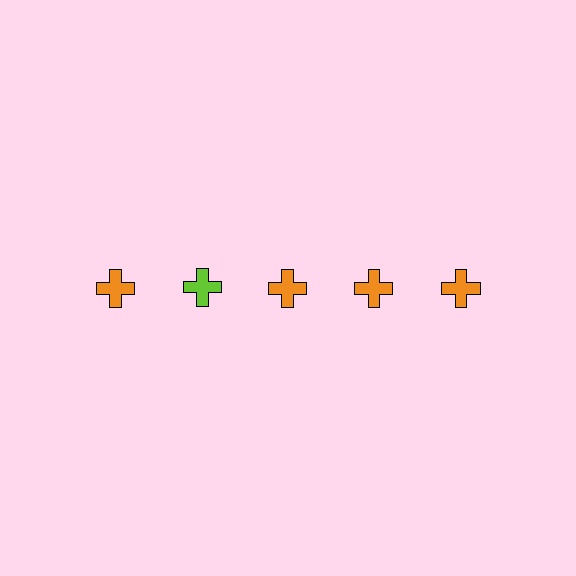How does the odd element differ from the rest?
It has a different color: lime instead of orange.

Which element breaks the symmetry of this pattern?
The lime cross in the top row, second from left column breaks the symmetry. All other shapes are orange crosses.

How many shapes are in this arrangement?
There are 5 shapes arranged in a grid pattern.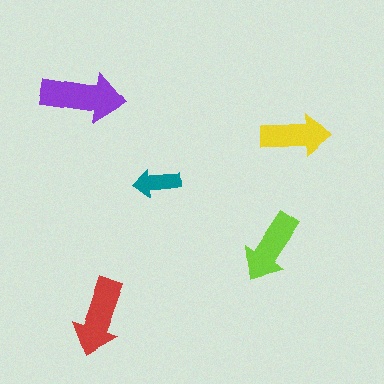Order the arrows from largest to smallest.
the purple one, the red one, the lime one, the yellow one, the teal one.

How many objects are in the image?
There are 5 objects in the image.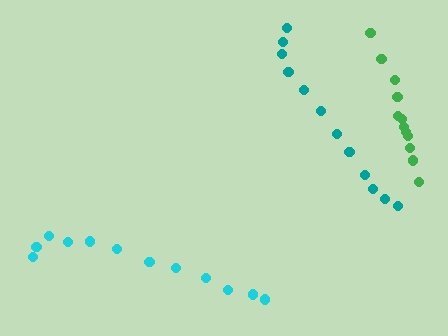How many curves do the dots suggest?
There are 3 distinct paths.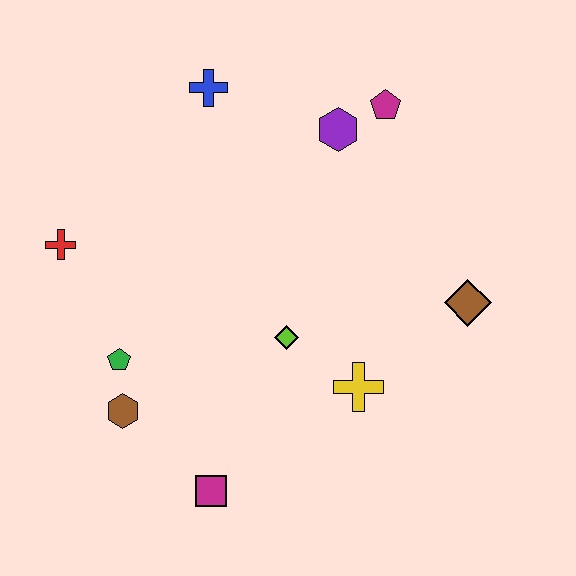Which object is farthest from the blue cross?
The magenta square is farthest from the blue cross.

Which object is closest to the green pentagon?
The brown hexagon is closest to the green pentagon.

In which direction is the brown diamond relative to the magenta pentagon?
The brown diamond is below the magenta pentagon.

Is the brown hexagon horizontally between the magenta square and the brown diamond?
No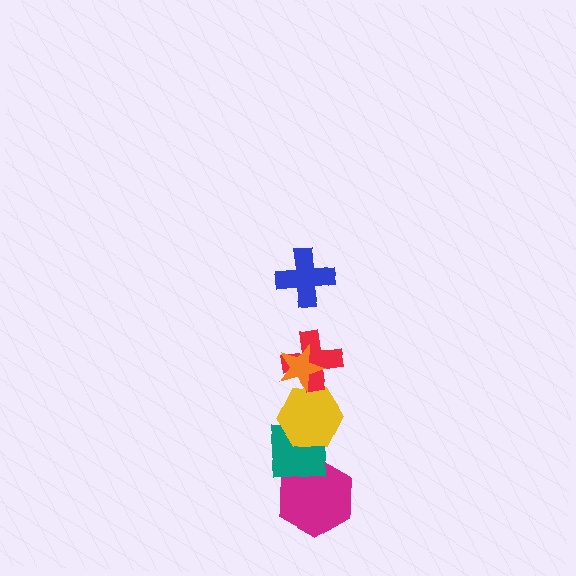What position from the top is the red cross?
The red cross is 3rd from the top.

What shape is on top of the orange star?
The blue cross is on top of the orange star.